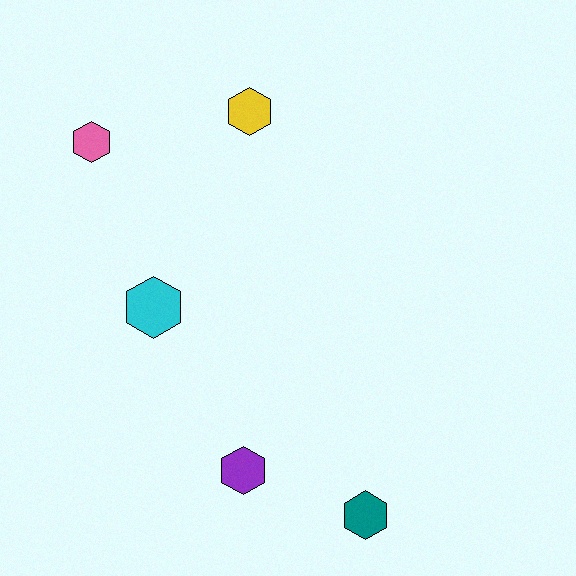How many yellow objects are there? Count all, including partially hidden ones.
There is 1 yellow object.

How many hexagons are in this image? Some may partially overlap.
There are 5 hexagons.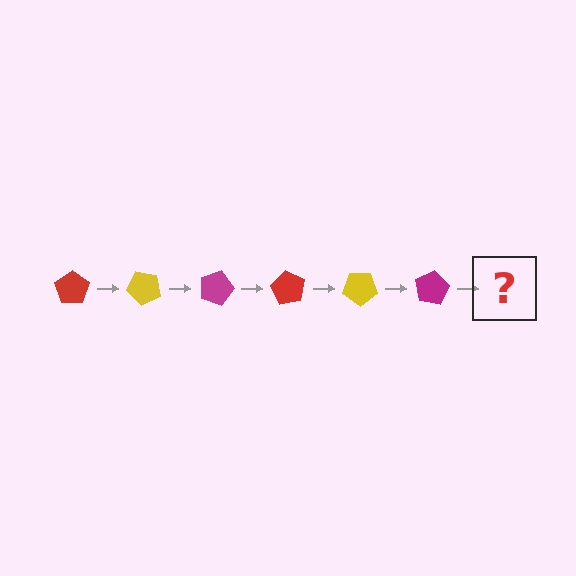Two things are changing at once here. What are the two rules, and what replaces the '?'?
The two rules are that it rotates 45 degrees each step and the color cycles through red, yellow, and magenta. The '?' should be a red pentagon, rotated 270 degrees from the start.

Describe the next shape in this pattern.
It should be a red pentagon, rotated 270 degrees from the start.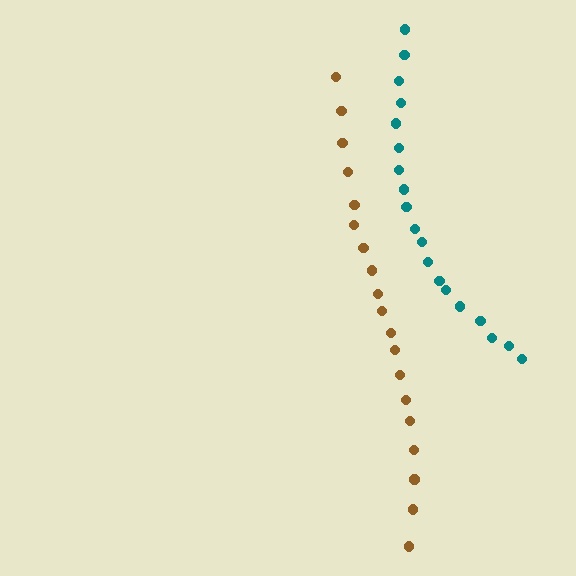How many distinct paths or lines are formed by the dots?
There are 2 distinct paths.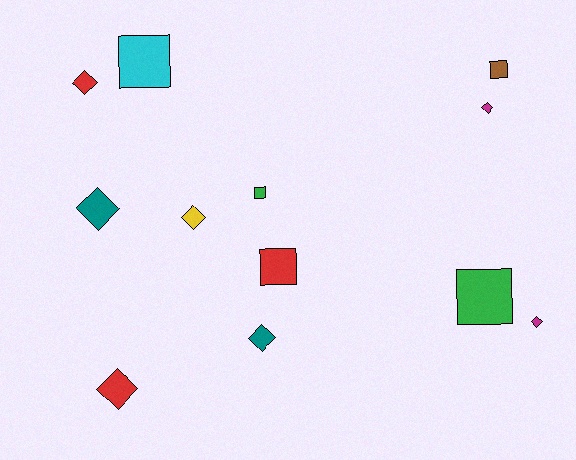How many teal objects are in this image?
There are 2 teal objects.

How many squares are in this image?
There are 5 squares.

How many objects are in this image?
There are 12 objects.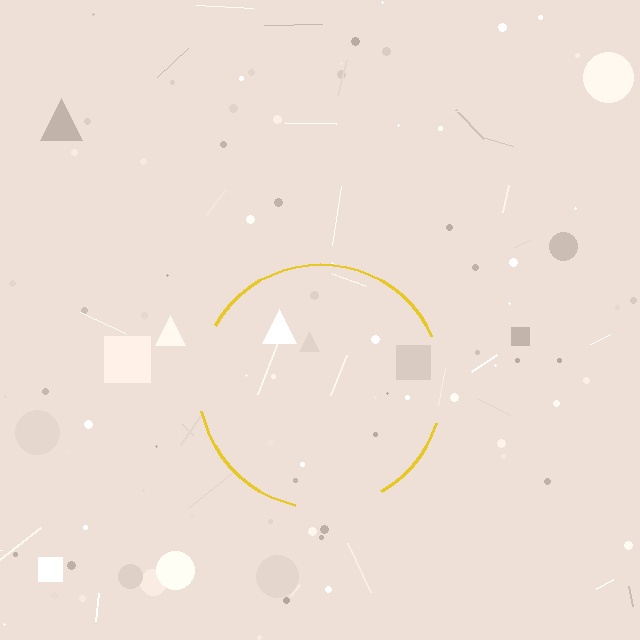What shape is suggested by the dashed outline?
The dashed outline suggests a circle.